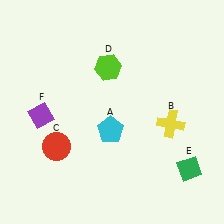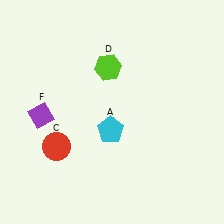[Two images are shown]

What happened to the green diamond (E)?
The green diamond (E) was removed in Image 2. It was in the bottom-right area of Image 1.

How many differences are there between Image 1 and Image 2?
There are 2 differences between the two images.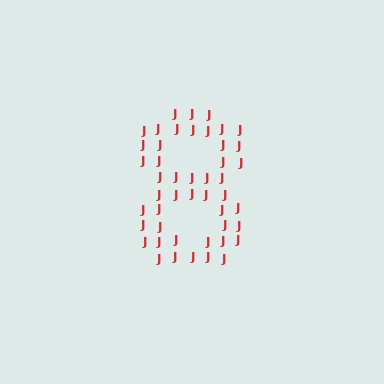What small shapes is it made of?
It is made of small letter J's.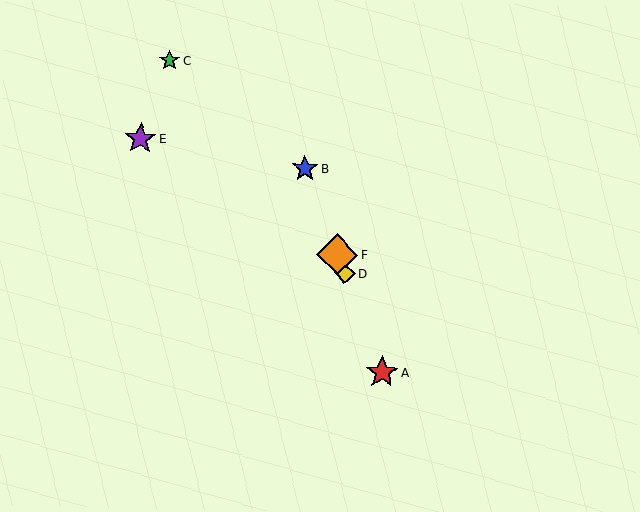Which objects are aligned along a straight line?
Objects A, B, D, F are aligned along a straight line.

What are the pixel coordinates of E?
Object E is at (140, 138).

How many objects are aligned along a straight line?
4 objects (A, B, D, F) are aligned along a straight line.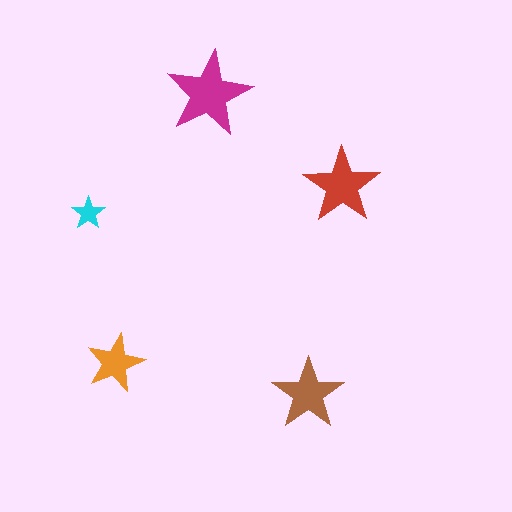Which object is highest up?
The magenta star is topmost.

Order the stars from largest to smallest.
the magenta one, the red one, the brown one, the orange one, the cyan one.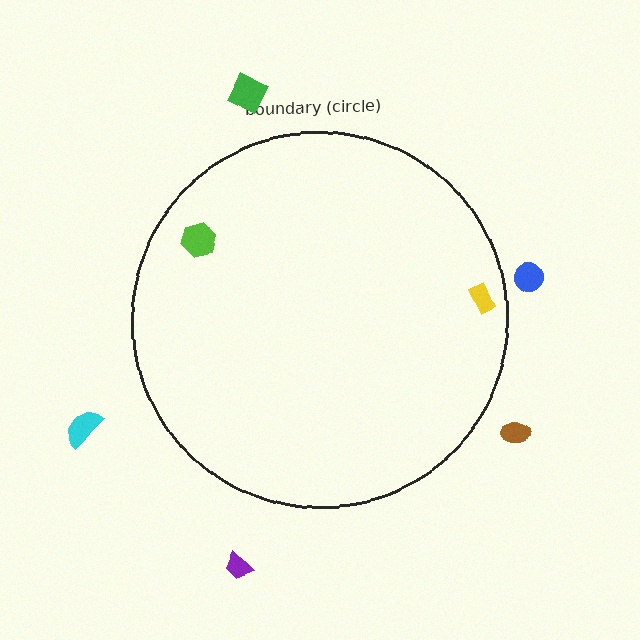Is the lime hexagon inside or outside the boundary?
Inside.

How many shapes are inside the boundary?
2 inside, 5 outside.